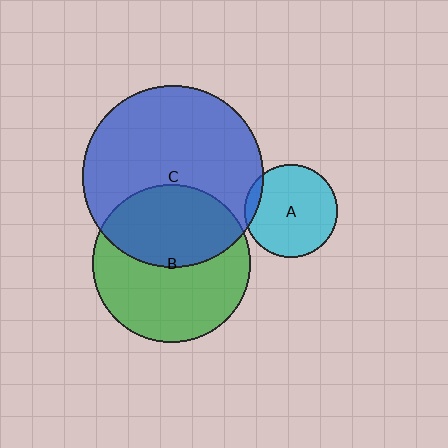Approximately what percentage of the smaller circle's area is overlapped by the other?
Approximately 45%.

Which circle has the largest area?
Circle C (blue).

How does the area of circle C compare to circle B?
Approximately 1.3 times.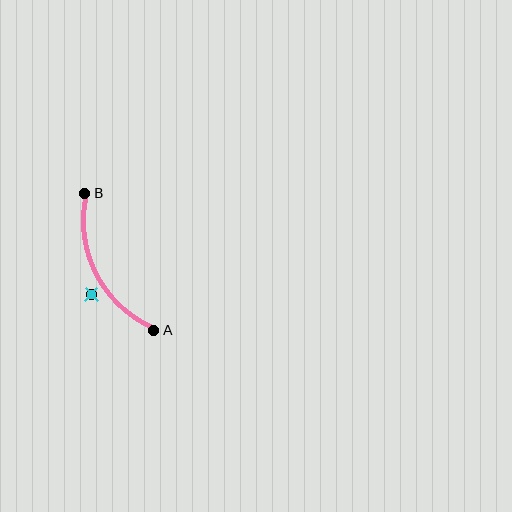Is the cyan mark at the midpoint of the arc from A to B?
No — the cyan mark does not lie on the arc at all. It sits slightly outside the curve.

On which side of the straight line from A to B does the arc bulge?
The arc bulges to the left of the straight line connecting A and B.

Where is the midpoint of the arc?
The arc midpoint is the point on the curve farthest from the straight line joining A and B. It sits to the left of that line.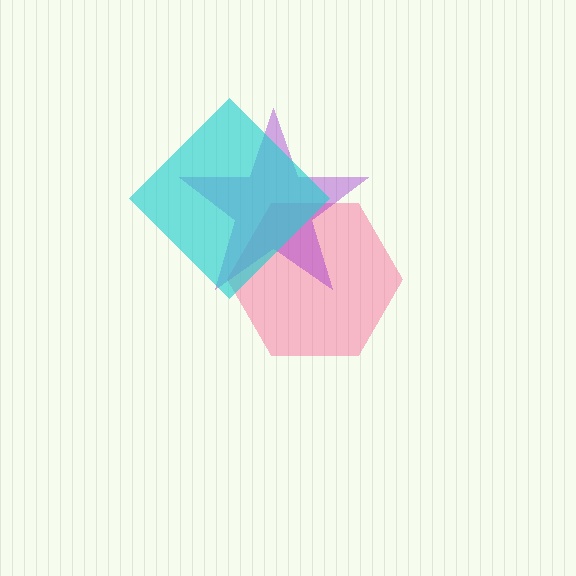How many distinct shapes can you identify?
There are 3 distinct shapes: a pink hexagon, a purple star, a cyan diamond.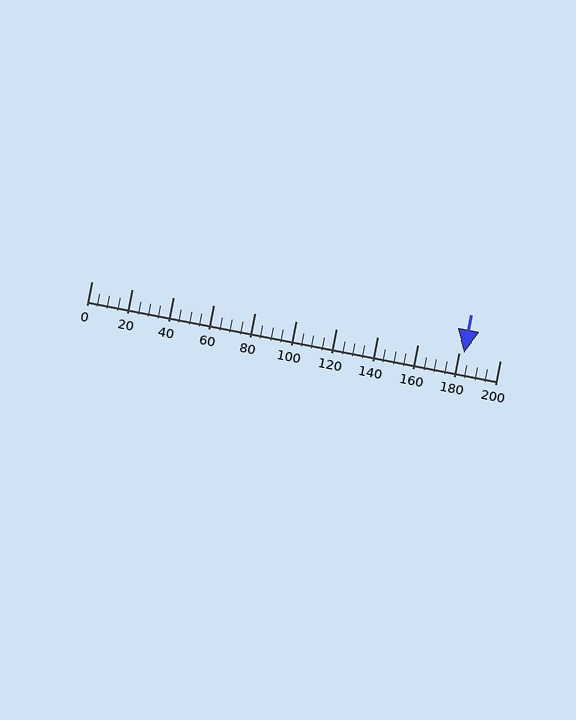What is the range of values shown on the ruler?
The ruler shows values from 0 to 200.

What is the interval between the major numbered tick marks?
The major tick marks are spaced 20 units apart.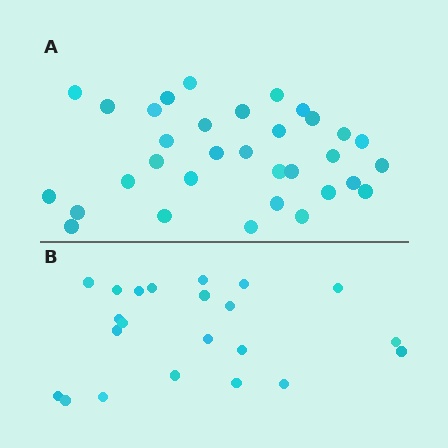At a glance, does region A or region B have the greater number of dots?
Region A (the top region) has more dots.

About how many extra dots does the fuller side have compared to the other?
Region A has roughly 12 or so more dots than region B.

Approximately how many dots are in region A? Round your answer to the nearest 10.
About 30 dots. (The exact count is 33, which rounds to 30.)